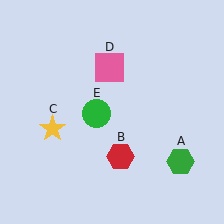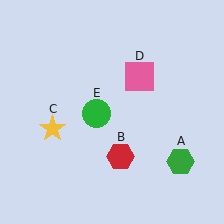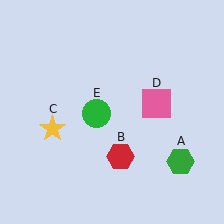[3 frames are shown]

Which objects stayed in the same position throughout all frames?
Green hexagon (object A) and red hexagon (object B) and yellow star (object C) and green circle (object E) remained stationary.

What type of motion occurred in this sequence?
The pink square (object D) rotated clockwise around the center of the scene.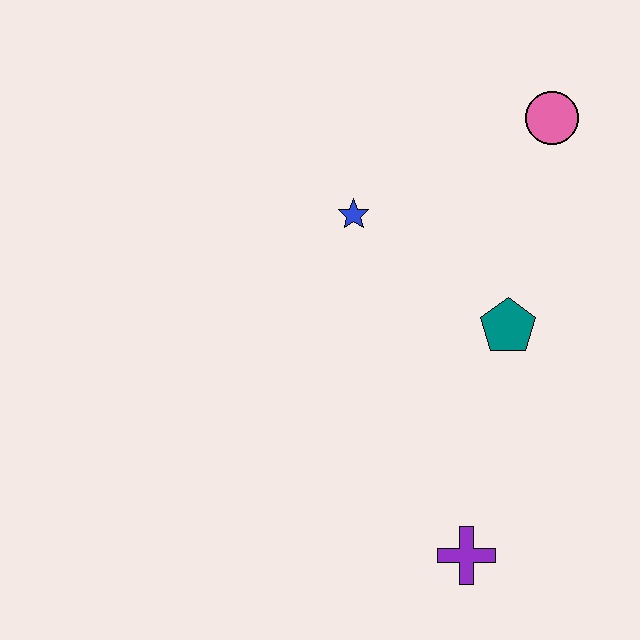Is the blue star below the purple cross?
No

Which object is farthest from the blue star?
The purple cross is farthest from the blue star.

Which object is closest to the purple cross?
The teal pentagon is closest to the purple cross.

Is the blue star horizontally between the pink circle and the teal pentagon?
No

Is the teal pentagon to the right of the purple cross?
Yes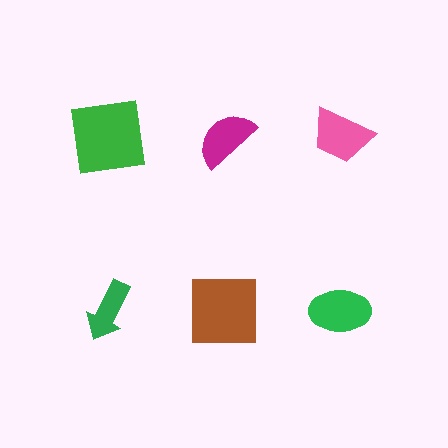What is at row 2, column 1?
A green arrow.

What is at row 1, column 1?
A green square.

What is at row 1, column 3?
A pink trapezoid.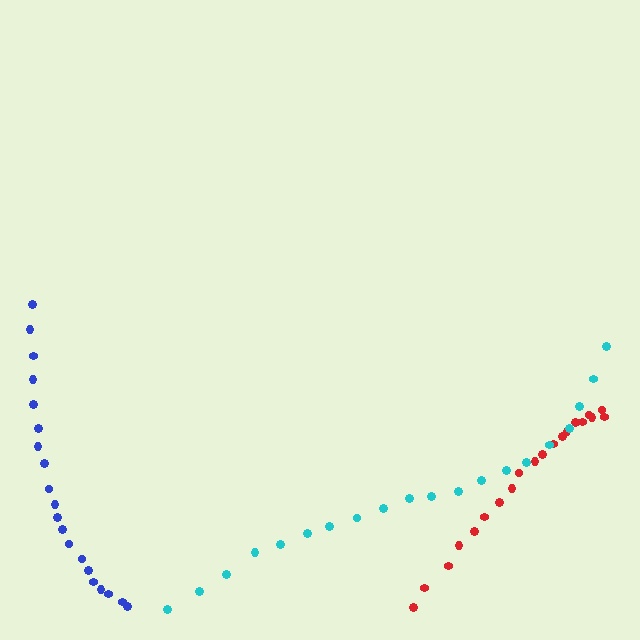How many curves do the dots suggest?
There are 3 distinct paths.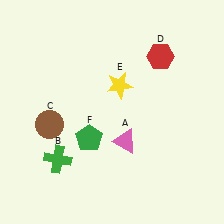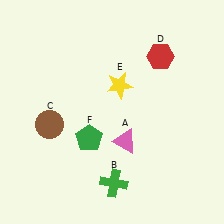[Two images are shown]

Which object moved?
The green cross (B) moved right.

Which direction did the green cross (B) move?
The green cross (B) moved right.